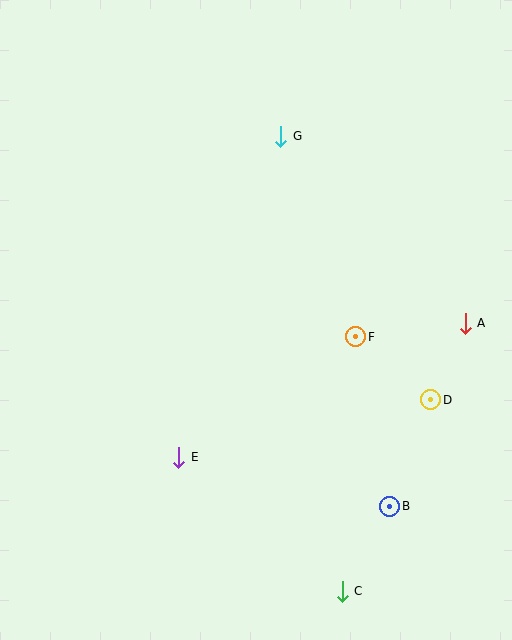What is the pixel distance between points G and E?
The distance between G and E is 337 pixels.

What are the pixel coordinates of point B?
Point B is at (390, 506).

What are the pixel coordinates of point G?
Point G is at (281, 136).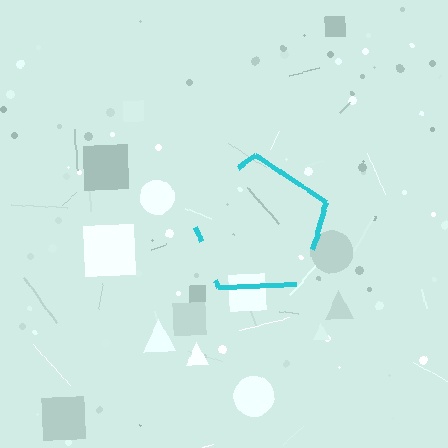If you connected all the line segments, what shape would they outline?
They would outline a pentagon.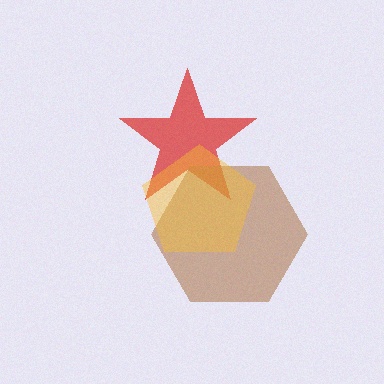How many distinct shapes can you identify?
There are 3 distinct shapes: a red star, a brown hexagon, a yellow pentagon.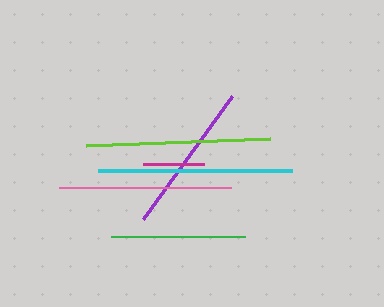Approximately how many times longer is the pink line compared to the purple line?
The pink line is approximately 1.1 times the length of the purple line.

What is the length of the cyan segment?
The cyan segment is approximately 194 pixels long.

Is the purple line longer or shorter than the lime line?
The lime line is longer than the purple line.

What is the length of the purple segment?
The purple segment is approximately 152 pixels long.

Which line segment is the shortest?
The magenta line is the shortest at approximately 60 pixels.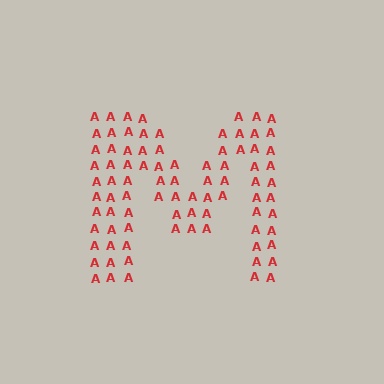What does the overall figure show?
The overall figure shows the letter M.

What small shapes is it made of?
It is made of small letter A's.